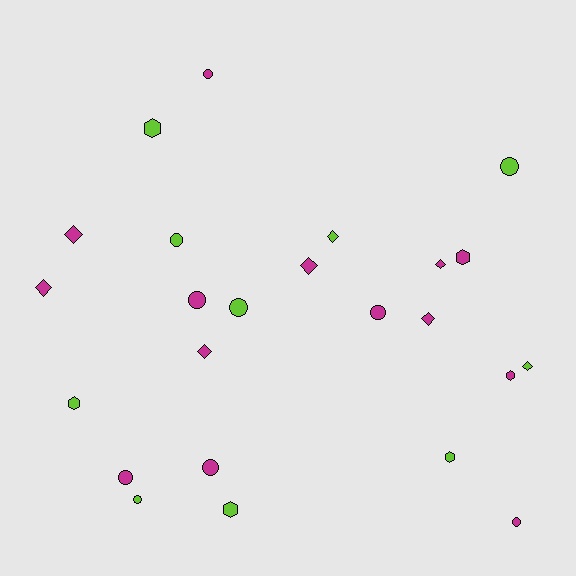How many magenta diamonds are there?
There are 6 magenta diamonds.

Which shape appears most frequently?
Circle, with 10 objects.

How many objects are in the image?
There are 24 objects.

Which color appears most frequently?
Magenta, with 14 objects.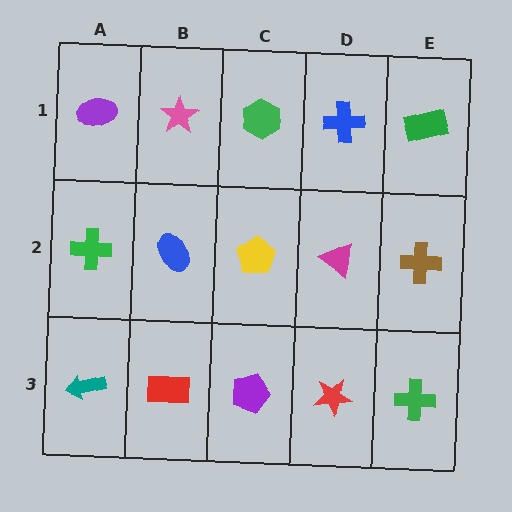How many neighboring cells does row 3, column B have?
3.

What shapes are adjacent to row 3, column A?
A green cross (row 2, column A), a red rectangle (row 3, column B).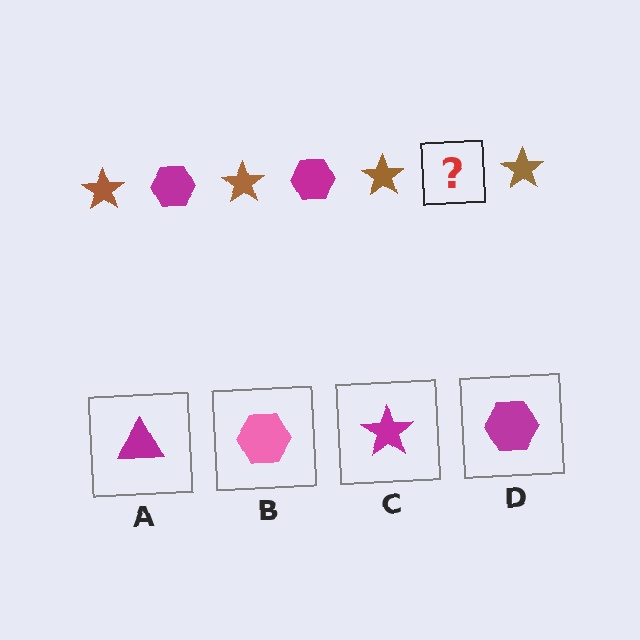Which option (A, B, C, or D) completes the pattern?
D.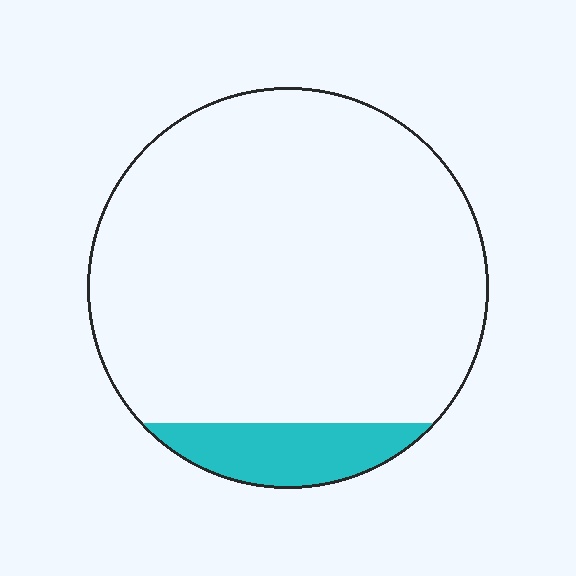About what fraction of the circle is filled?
About one tenth (1/10).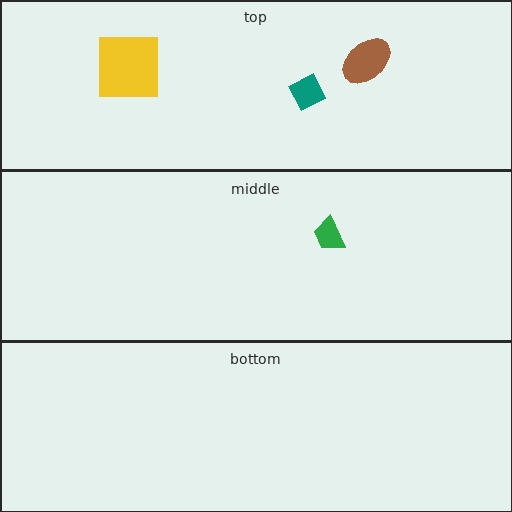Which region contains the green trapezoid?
The middle region.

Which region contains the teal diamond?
The top region.